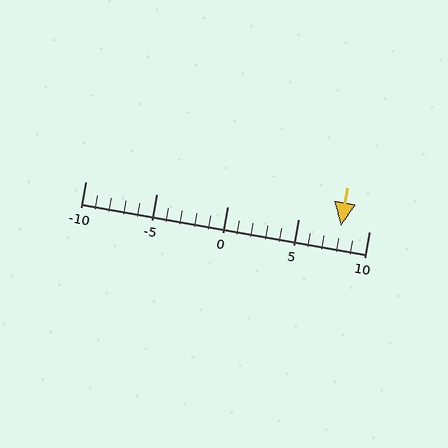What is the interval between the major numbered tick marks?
The major tick marks are spaced 5 units apart.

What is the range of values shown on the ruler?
The ruler shows values from -10 to 10.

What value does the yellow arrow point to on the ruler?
The yellow arrow points to approximately 8.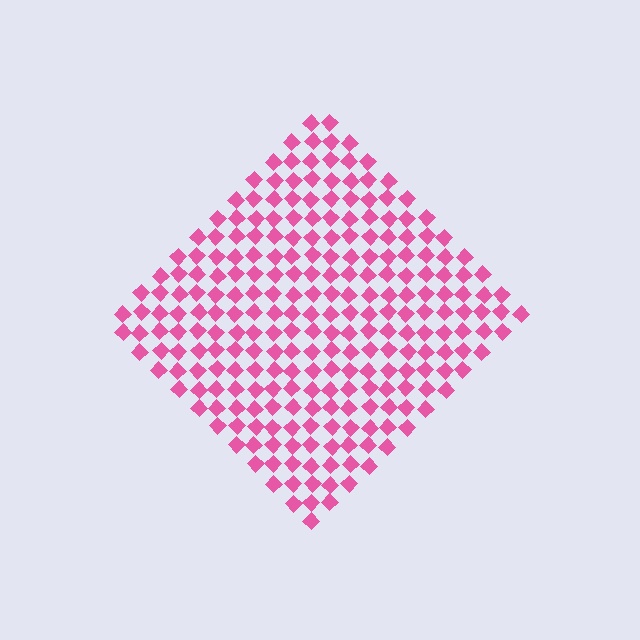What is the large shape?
The large shape is a diamond.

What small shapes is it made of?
It is made of small diamonds.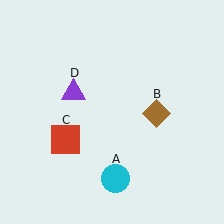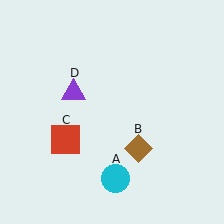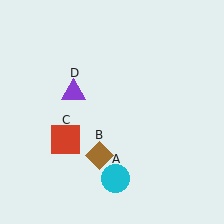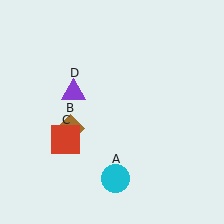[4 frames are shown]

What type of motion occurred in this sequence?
The brown diamond (object B) rotated clockwise around the center of the scene.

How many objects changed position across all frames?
1 object changed position: brown diamond (object B).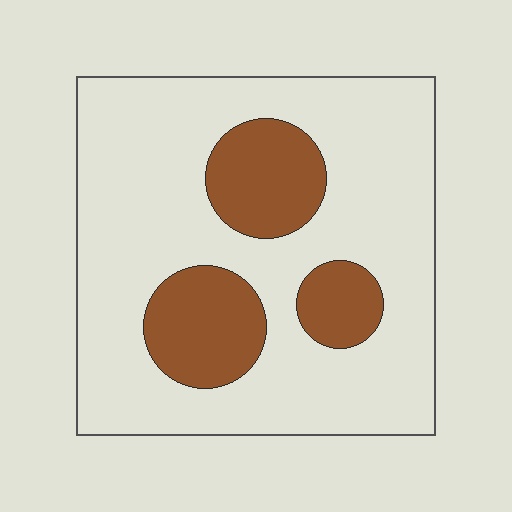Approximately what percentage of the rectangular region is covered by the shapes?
Approximately 25%.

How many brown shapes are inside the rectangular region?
3.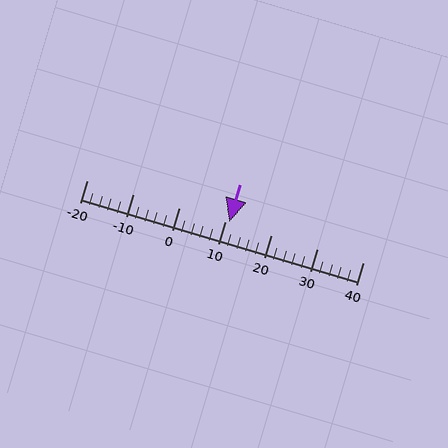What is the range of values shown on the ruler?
The ruler shows values from -20 to 40.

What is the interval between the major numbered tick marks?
The major tick marks are spaced 10 units apart.